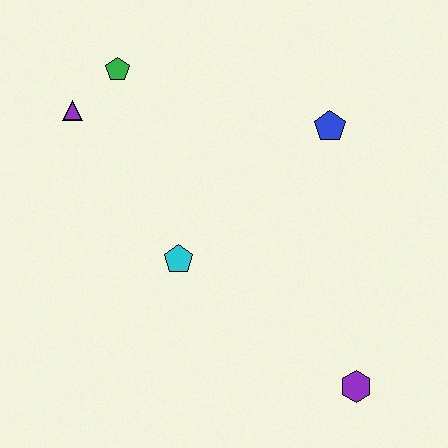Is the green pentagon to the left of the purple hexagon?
Yes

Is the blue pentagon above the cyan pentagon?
Yes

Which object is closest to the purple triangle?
The green pentagon is closest to the purple triangle.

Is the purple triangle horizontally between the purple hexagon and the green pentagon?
No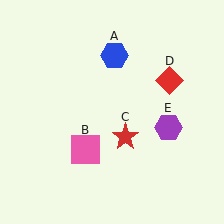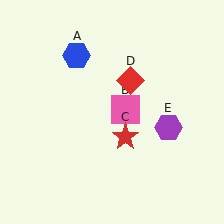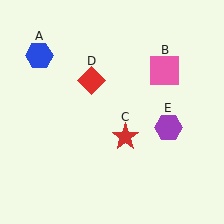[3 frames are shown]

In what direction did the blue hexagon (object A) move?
The blue hexagon (object A) moved left.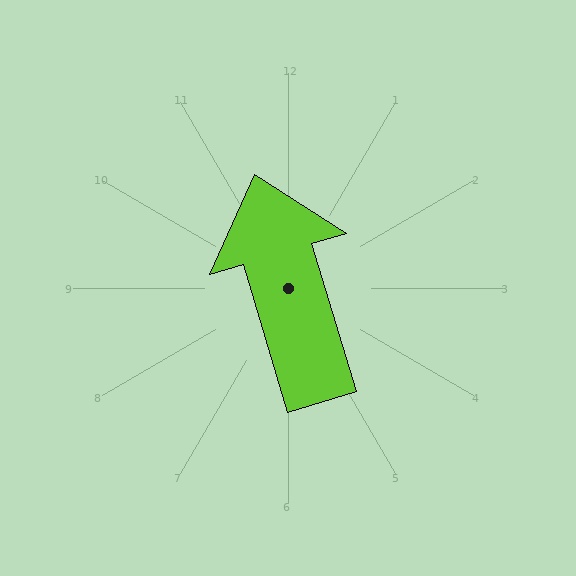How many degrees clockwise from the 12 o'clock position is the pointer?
Approximately 343 degrees.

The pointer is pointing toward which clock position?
Roughly 11 o'clock.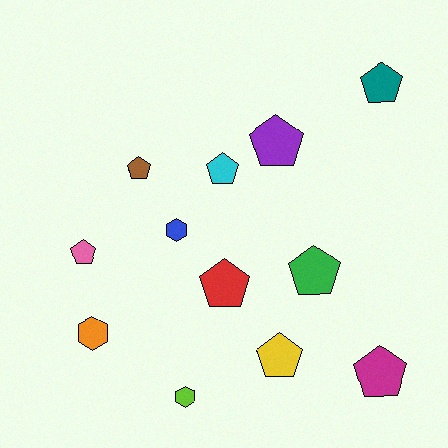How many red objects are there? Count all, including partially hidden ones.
There is 1 red object.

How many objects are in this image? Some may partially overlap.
There are 12 objects.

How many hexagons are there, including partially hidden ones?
There are 3 hexagons.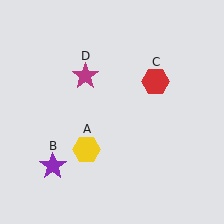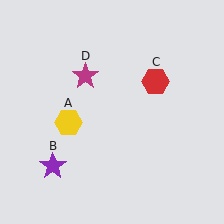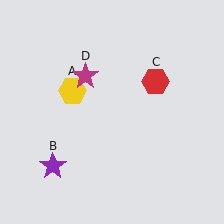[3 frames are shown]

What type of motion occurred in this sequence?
The yellow hexagon (object A) rotated clockwise around the center of the scene.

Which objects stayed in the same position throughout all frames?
Purple star (object B) and red hexagon (object C) and magenta star (object D) remained stationary.